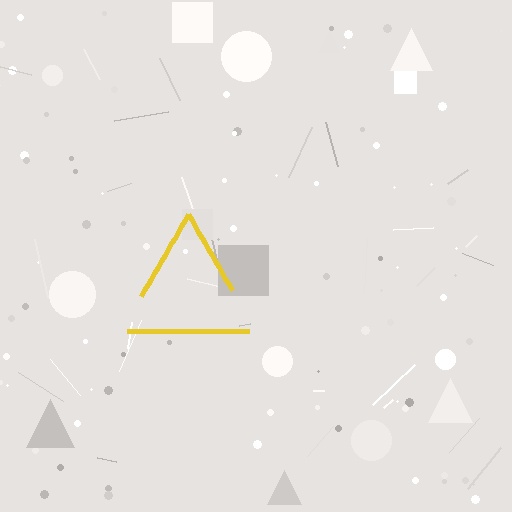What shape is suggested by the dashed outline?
The dashed outline suggests a triangle.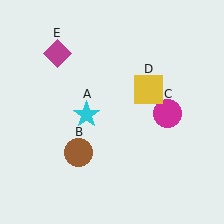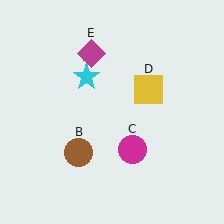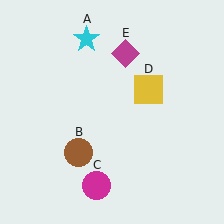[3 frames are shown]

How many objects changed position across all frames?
3 objects changed position: cyan star (object A), magenta circle (object C), magenta diamond (object E).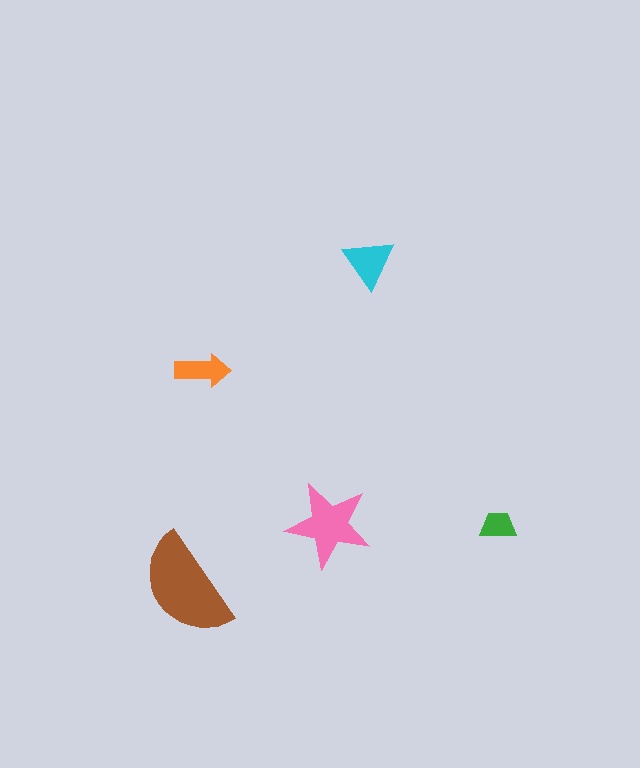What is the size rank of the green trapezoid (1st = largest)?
5th.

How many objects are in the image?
There are 5 objects in the image.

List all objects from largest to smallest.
The brown semicircle, the pink star, the cyan triangle, the orange arrow, the green trapezoid.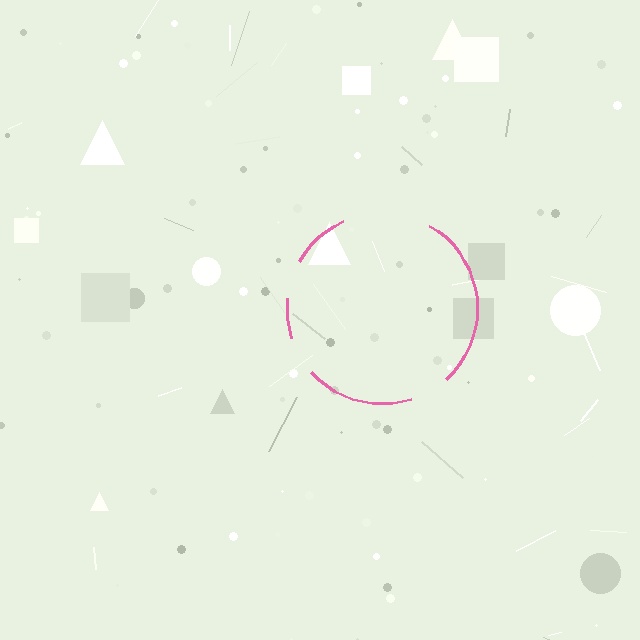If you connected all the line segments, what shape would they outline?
They would outline a circle.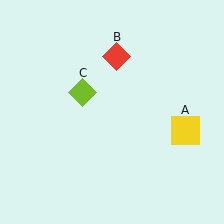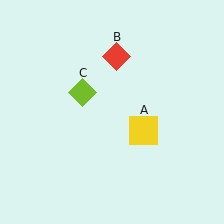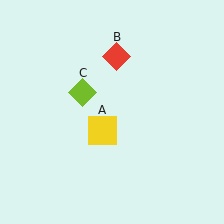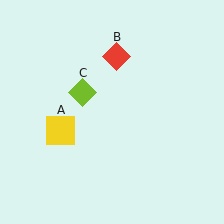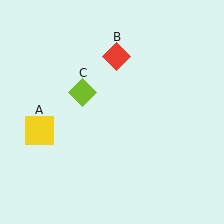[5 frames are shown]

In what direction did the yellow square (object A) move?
The yellow square (object A) moved left.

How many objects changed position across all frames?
1 object changed position: yellow square (object A).